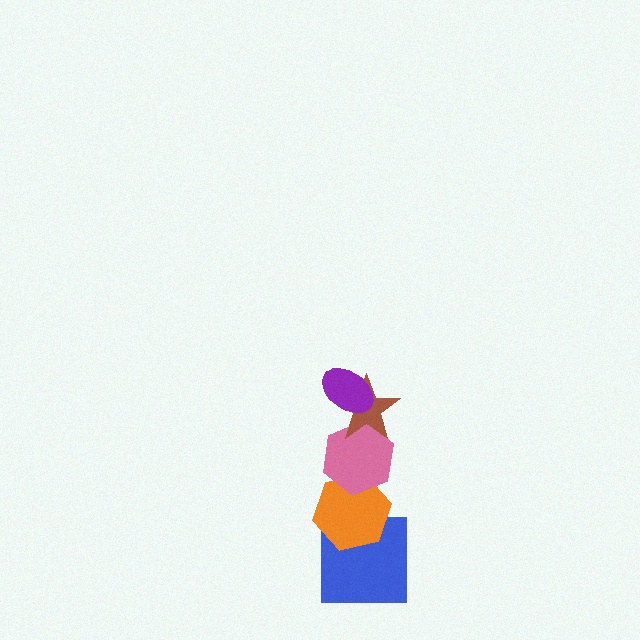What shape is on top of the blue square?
The orange hexagon is on top of the blue square.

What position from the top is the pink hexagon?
The pink hexagon is 3rd from the top.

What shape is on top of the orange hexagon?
The pink hexagon is on top of the orange hexagon.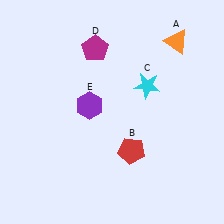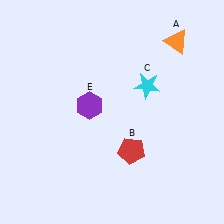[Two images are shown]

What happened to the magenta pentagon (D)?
The magenta pentagon (D) was removed in Image 2. It was in the top-left area of Image 1.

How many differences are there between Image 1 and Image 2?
There is 1 difference between the two images.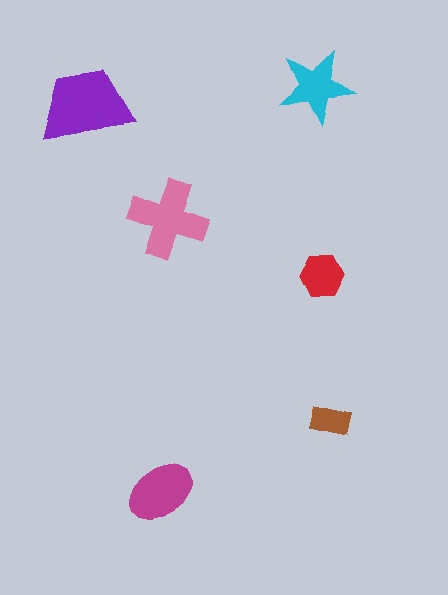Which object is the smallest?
The brown rectangle.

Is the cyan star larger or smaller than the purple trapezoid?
Smaller.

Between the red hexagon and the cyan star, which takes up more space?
The cyan star.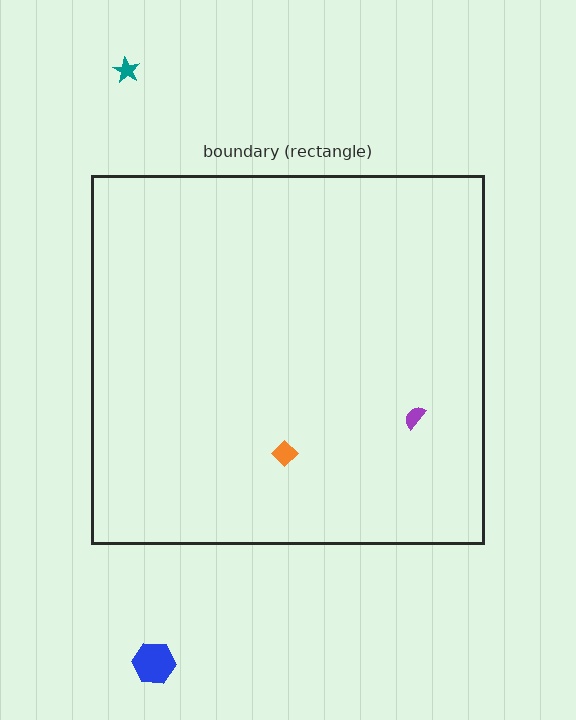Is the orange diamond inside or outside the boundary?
Inside.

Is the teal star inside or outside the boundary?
Outside.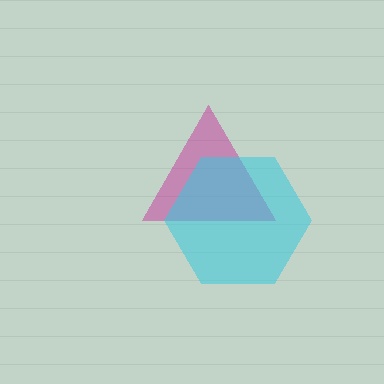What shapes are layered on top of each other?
The layered shapes are: a magenta triangle, a cyan hexagon.